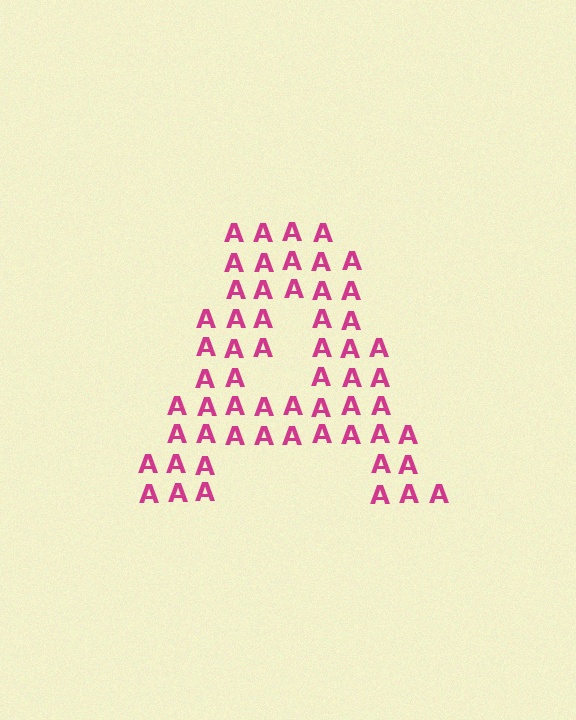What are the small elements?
The small elements are letter A's.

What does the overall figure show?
The overall figure shows the letter A.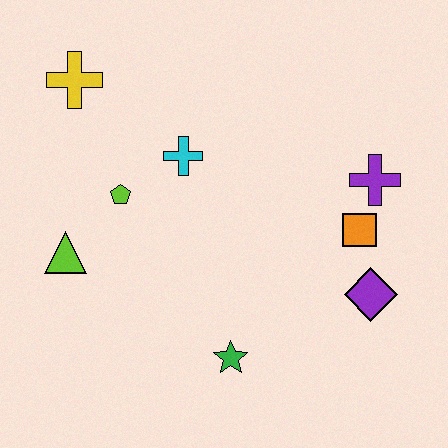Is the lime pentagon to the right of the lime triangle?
Yes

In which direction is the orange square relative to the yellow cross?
The orange square is to the right of the yellow cross.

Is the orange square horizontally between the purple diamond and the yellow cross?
Yes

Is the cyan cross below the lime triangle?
No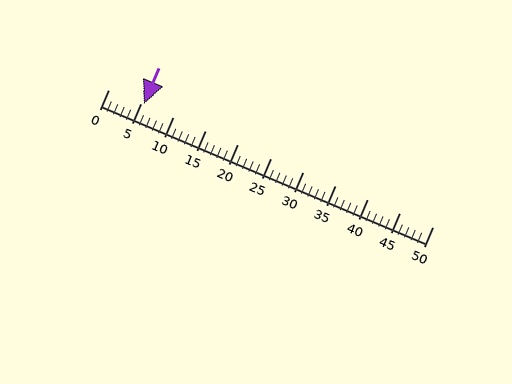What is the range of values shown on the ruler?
The ruler shows values from 0 to 50.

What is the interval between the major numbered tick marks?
The major tick marks are spaced 5 units apart.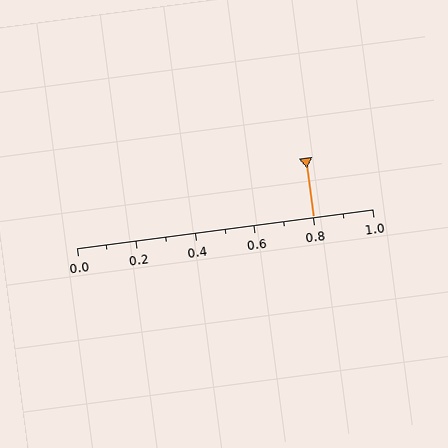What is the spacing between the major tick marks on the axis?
The major ticks are spaced 0.2 apart.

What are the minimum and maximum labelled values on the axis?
The axis runs from 0.0 to 1.0.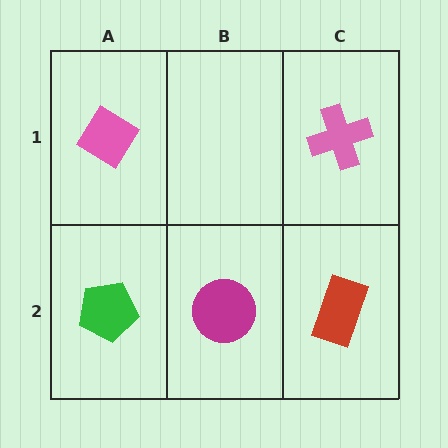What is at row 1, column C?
A pink cross.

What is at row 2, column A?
A green pentagon.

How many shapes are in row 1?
2 shapes.